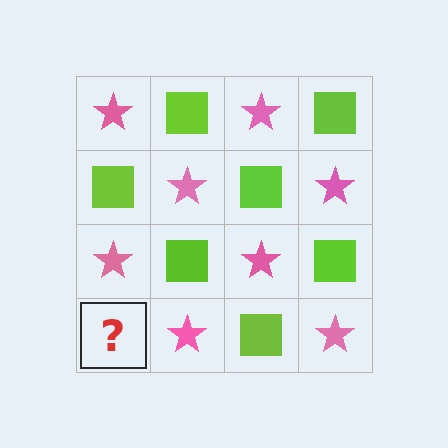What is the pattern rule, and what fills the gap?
The rule is that it alternates pink star and lime square in a checkerboard pattern. The gap should be filled with a lime square.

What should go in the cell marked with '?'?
The missing cell should contain a lime square.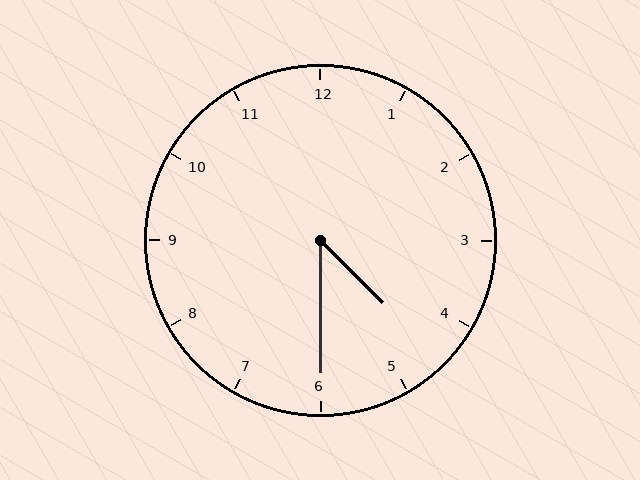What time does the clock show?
4:30.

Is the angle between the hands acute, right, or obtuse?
It is acute.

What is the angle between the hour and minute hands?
Approximately 45 degrees.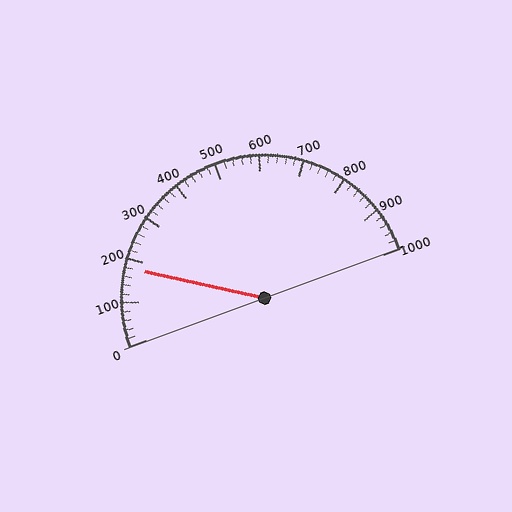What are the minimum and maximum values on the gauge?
The gauge ranges from 0 to 1000.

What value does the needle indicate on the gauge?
The needle indicates approximately 180.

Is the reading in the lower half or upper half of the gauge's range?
The reading is in the lower half of the range (0 to 1000).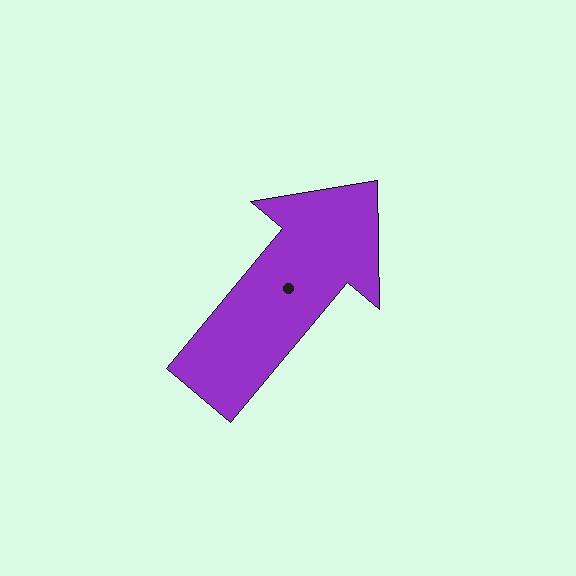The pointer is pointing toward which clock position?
Roughly 1 o'clock.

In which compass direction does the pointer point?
Northeast.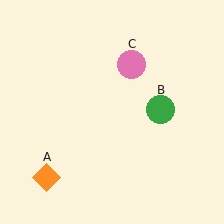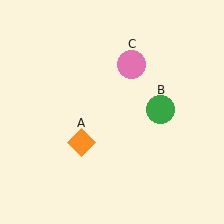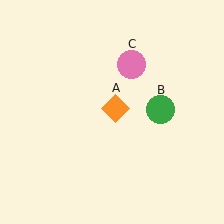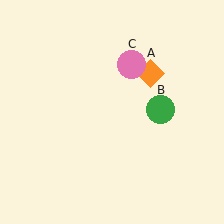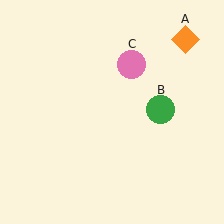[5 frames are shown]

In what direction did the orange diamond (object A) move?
The orange diamond (object A) moved up and to the right.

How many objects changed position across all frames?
1 object changed position: orange diamond (object A).